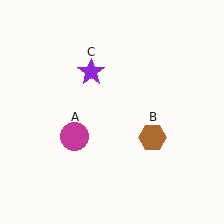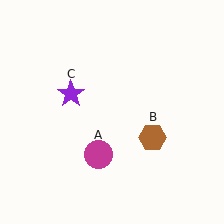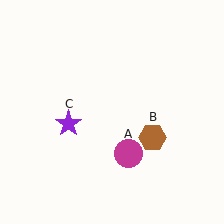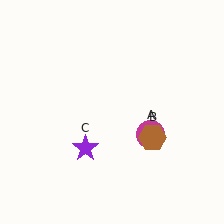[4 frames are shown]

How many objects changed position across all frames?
2 objects changed position: magenta circle (object A), purple star (object C).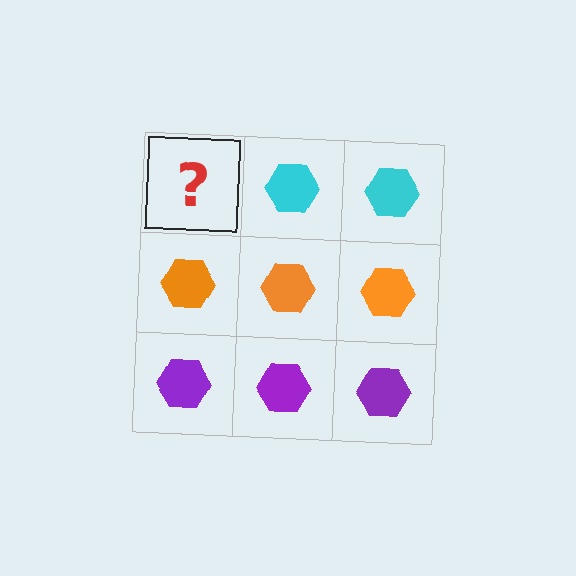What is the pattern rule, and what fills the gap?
The rule is that each row has a consistent color. The gap should be filled with a cyan hexagon.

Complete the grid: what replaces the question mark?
The question mark should be replaced with a cyan hexagon.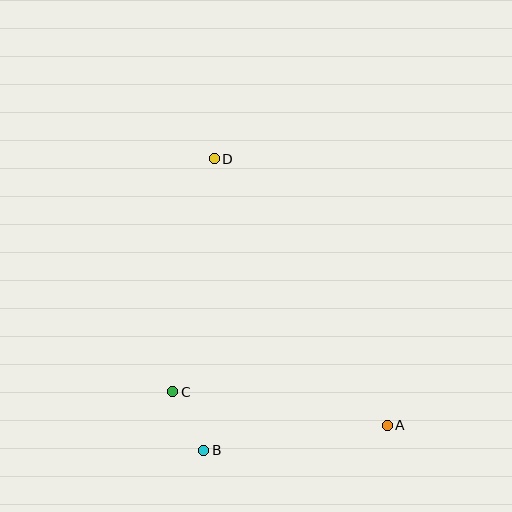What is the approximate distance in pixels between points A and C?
The distance between A and C is approximately 217 pixels.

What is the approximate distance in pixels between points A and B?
The distance between A and B is approximately 185 pixels.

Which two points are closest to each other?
Points B and C are closest to each other.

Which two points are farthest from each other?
Points A and D are farthest from each other.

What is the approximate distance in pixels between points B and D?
The distance between B and D is approximately 292 pixels.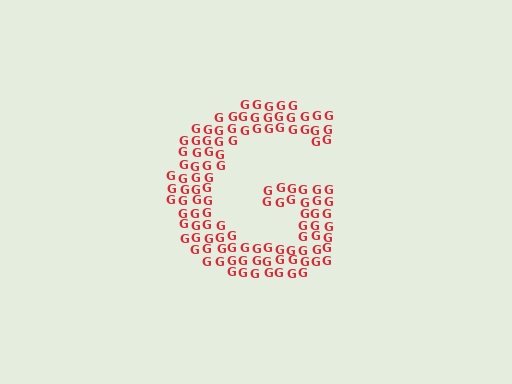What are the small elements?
The small elements are letter G's.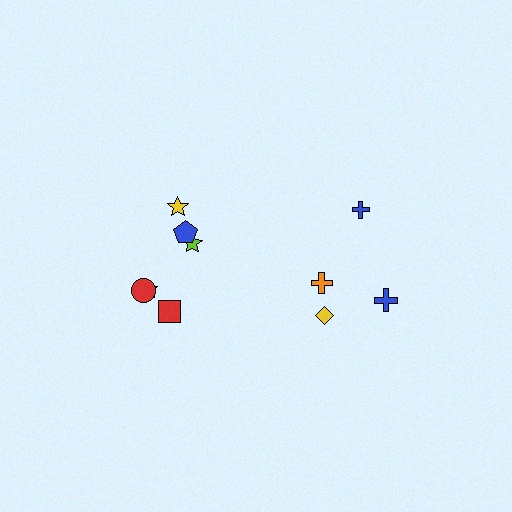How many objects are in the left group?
There are 6 objects.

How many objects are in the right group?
There are 4 objects.